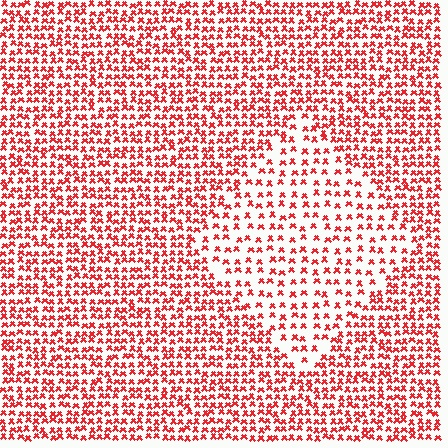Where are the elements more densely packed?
The elements are more densely packed outside the diamond boundary.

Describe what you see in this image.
The image contains small red elements arranged at two different densities. A diamond-shaped region is visible where the elements are less densely packed than the surrounding area.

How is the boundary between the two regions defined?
The boundary is defined by a change in element density (approximately 1.9x ratio). All elements are the same color, size, and shape.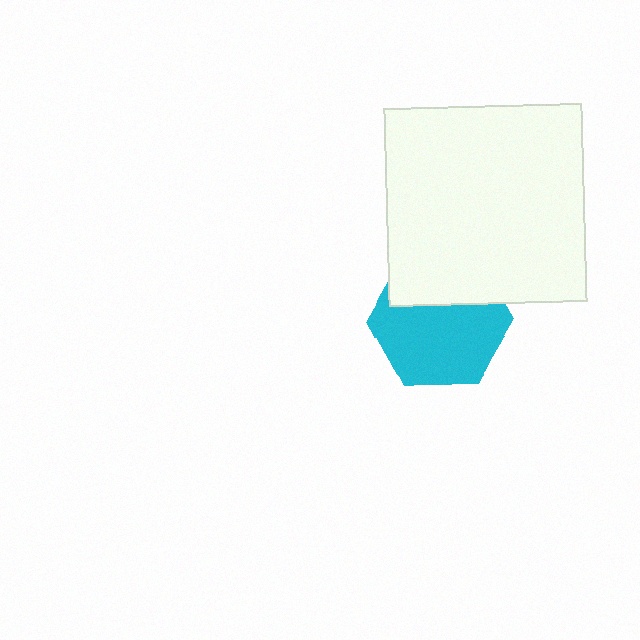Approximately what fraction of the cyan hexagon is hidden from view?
Roughly 35% of the cyan hexagon is hidden behind the white square.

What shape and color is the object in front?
The object in front is a white square.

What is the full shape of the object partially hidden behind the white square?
The partially hidden object is a cyan hexagon.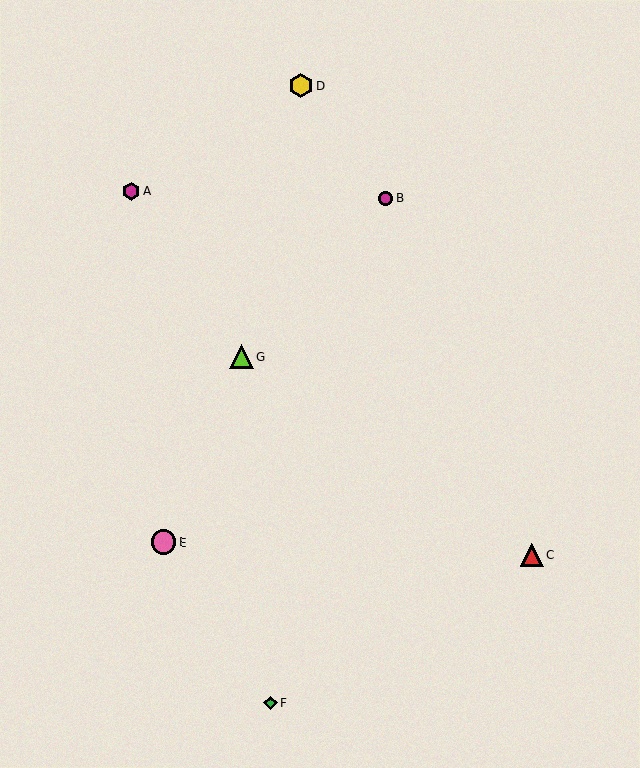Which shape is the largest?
The pink circle (labeled E) is the largest.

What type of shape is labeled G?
Shape G is a lime triangle.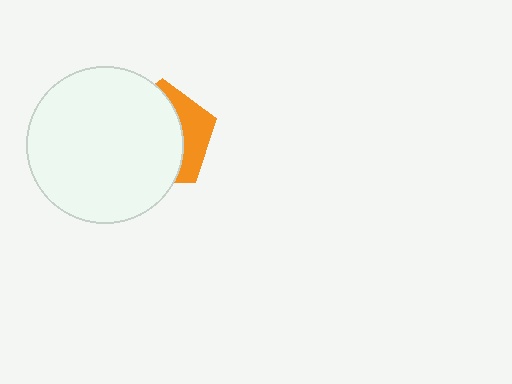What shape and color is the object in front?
The object in front is a white circle.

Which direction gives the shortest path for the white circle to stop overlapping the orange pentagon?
Moving left gives the shortest separation.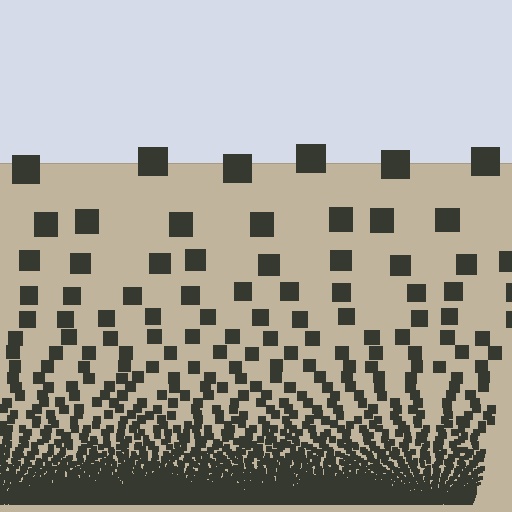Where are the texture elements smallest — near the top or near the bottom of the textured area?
Near the bottom.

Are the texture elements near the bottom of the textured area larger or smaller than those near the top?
Smaller. The gradient is inverted — elements near the bottom are smaller and denser.